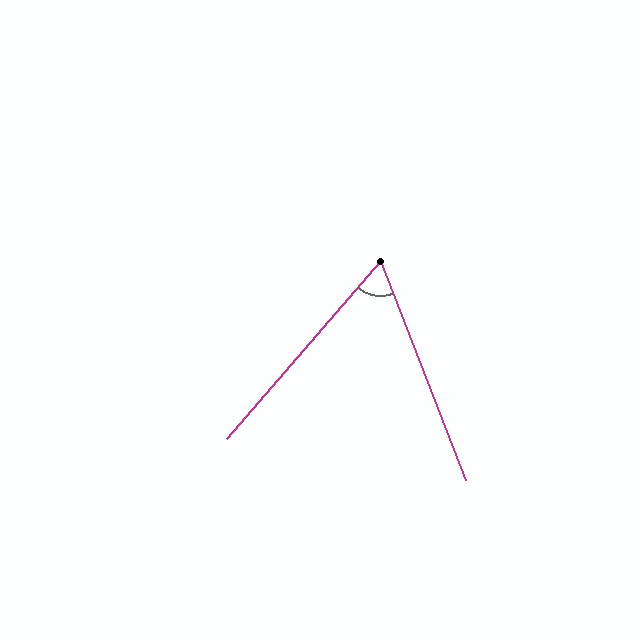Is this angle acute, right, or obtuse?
It is acute.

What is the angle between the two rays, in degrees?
Approximately 62 degrees.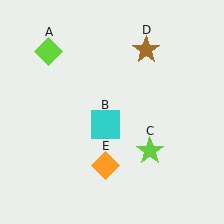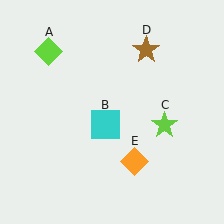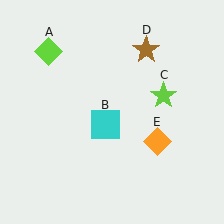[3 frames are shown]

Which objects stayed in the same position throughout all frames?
Lime diamond (object A) and cyan square (object B) and brown star (object D) remained stationary.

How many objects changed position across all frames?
2 objects changed position: lime star (object C), orange diamond (object E).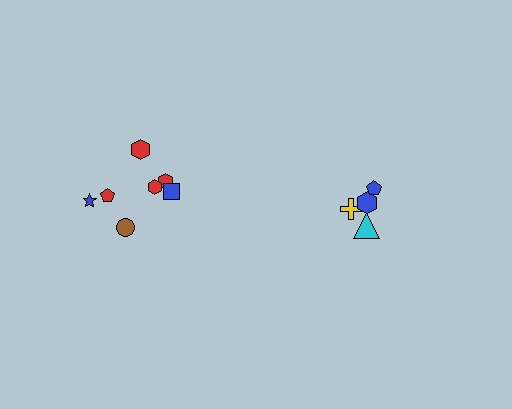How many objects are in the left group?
There are 7 objects.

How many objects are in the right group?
There are 4 objects.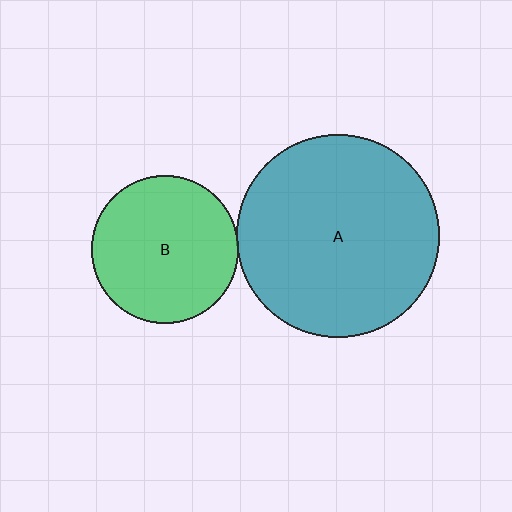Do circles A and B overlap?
Yes.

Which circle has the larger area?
Circle A (teal).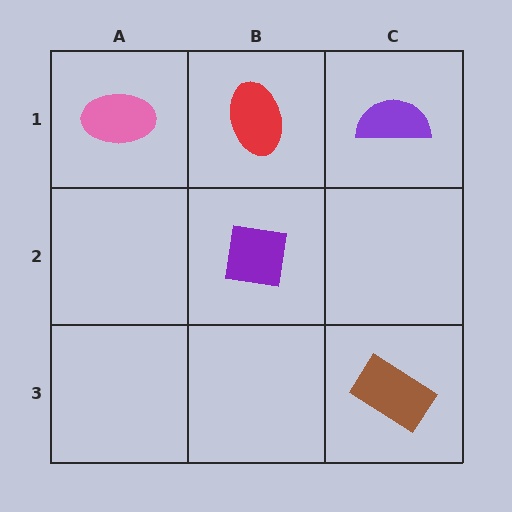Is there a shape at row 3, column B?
No, that cell is empty.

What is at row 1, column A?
A pink ellipse.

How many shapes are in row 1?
3 shapes.